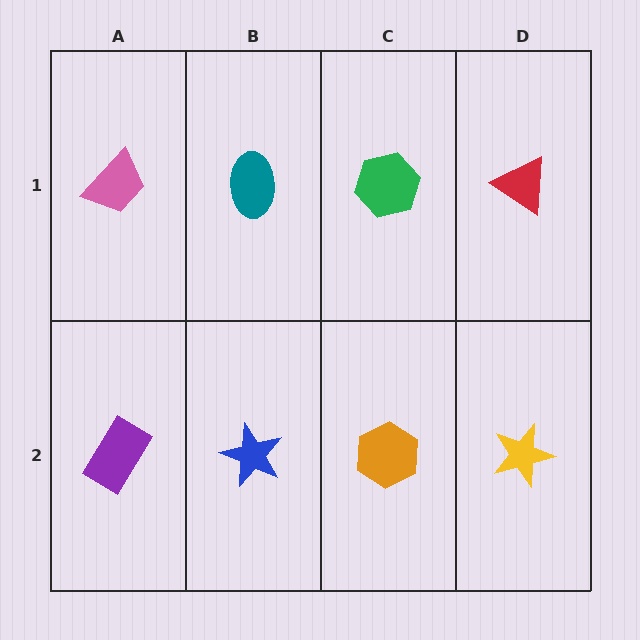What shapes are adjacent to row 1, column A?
A purple rectangle (row 2, column A), a teal ellipse (row 1, column B).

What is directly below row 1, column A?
A purple rectangle.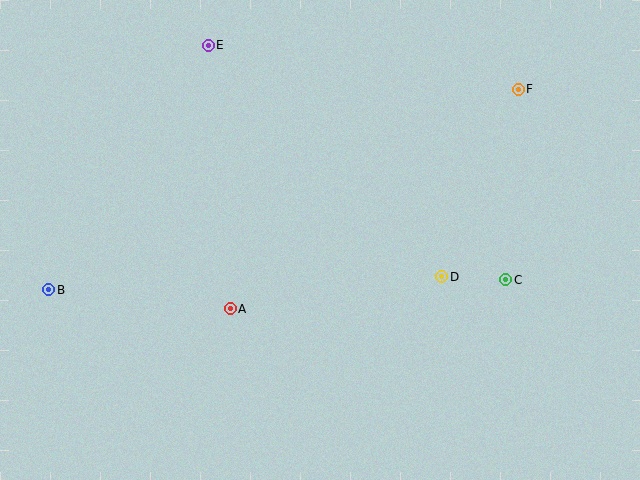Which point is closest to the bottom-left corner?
Point B is closest to the bottom-left corner.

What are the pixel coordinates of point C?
Point C is at (506, 280).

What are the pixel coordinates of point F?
Point F is at (519, 90).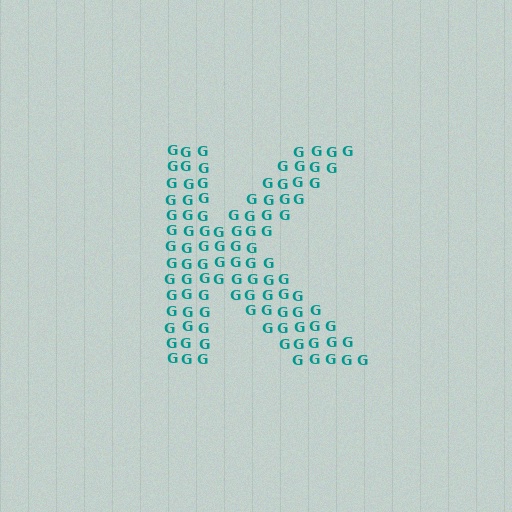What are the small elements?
The small elements are letter G's.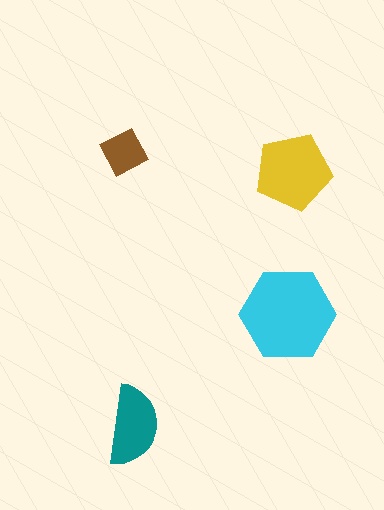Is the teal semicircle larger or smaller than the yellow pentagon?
Smaller.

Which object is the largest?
The cyan hexagon.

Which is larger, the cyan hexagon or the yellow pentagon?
The cyan hexagon.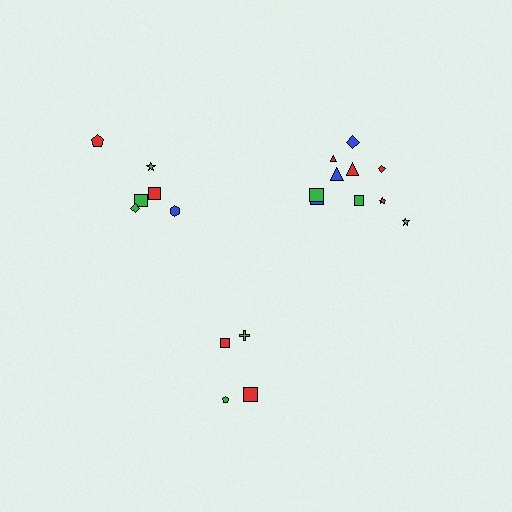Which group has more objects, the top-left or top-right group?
The top-right group.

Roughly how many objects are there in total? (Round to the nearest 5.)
Roughly 20 objects in total.